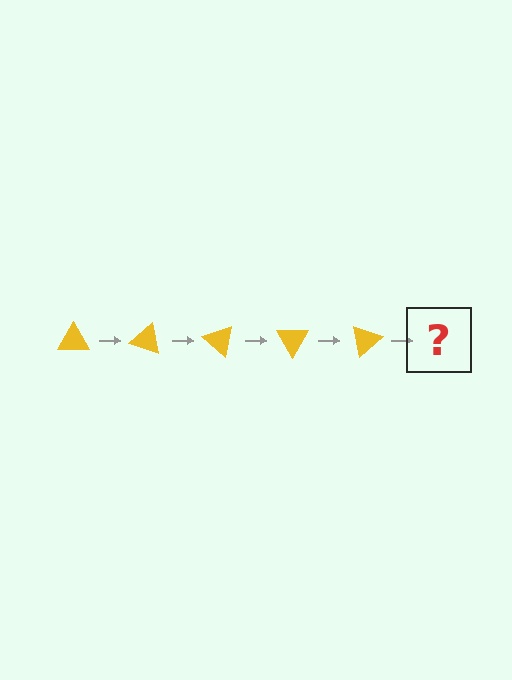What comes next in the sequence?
The next element should be a yellow triangle rotated 100 degrees.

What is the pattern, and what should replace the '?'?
The pattern is that the triangle rotates 20 degrees each step. The '?' should be a yellow triangle rotated 100 degrees.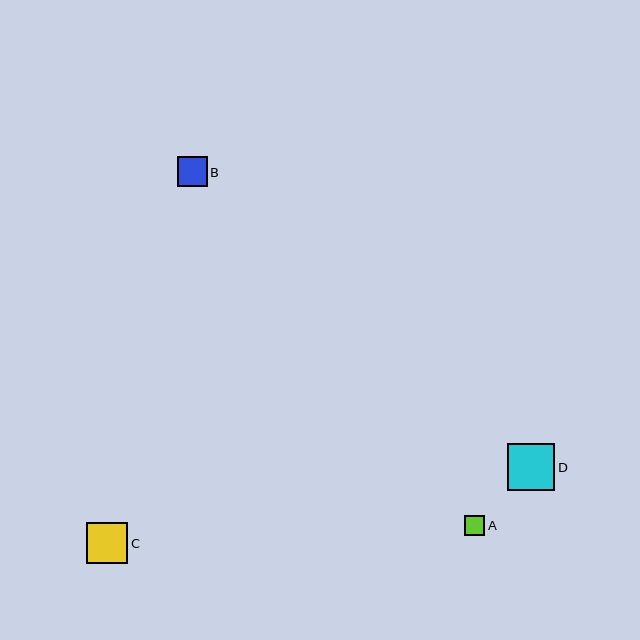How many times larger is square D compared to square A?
Square D is approximately 2.3 times the size of square A.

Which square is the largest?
Square D is the largest with a size of approximately 47 pixels.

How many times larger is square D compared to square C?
Square D is approximately 1.1 times the size of square C.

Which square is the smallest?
Square A is the smallest with a size of approximately 20 pixels.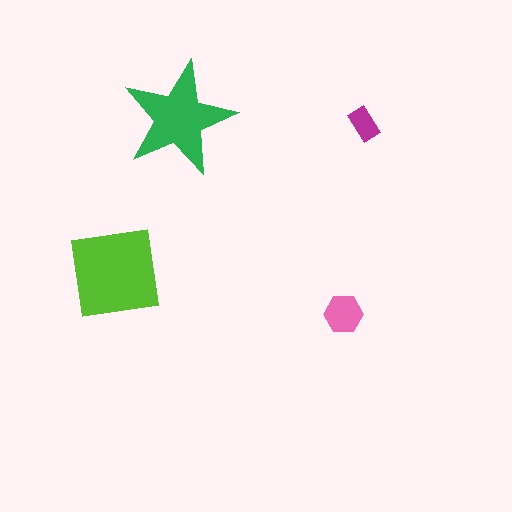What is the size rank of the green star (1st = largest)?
2nd.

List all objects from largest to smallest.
The lime square, the green star, the pink hexagon, the magenta rectangle.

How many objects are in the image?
There are 4 objects in the image.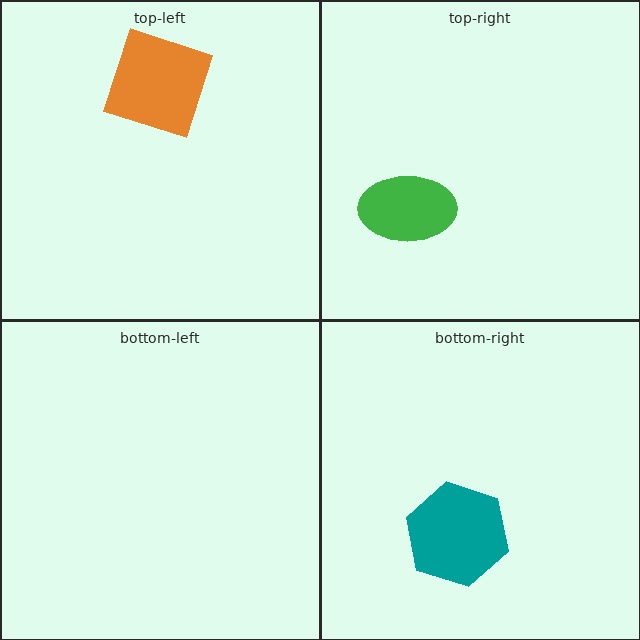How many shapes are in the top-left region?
1.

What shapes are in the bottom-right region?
The teal hexagon.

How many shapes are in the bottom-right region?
1.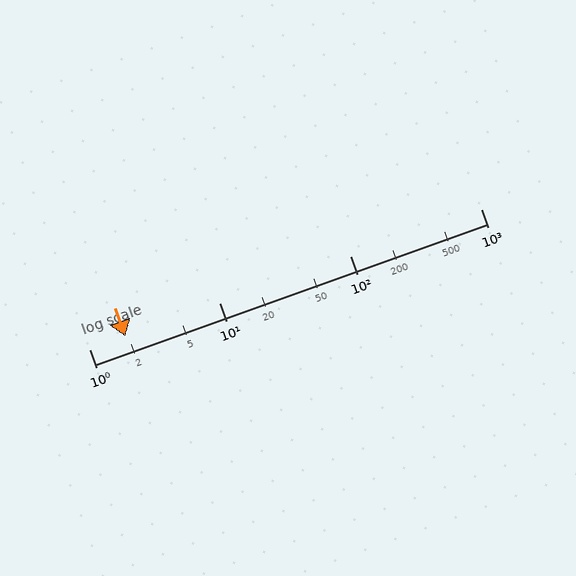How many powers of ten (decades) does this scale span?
The scale spans 3 decades, from 1 to 1000.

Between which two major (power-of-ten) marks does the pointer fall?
The pointer is between 1 and 10.